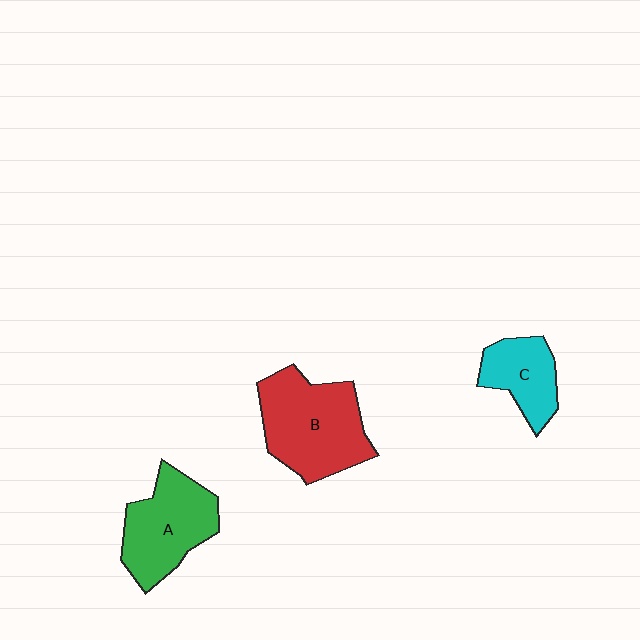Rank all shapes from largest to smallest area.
From largest to smallest: B (red), A (green), C (cyan).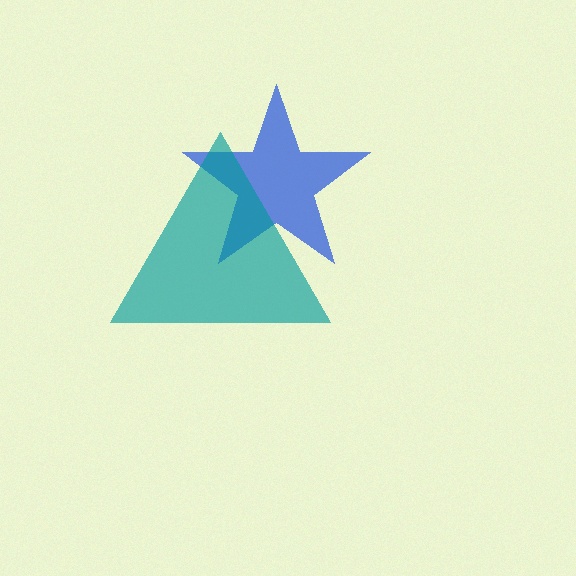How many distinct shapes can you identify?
There are 2 distinct shapes: a blue star, a teal triangle.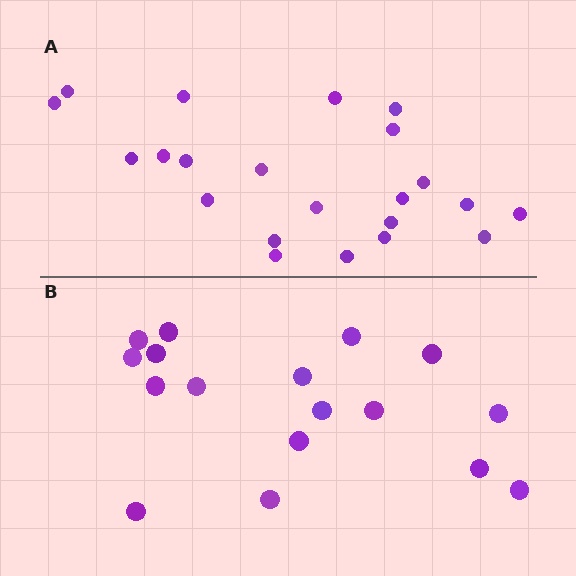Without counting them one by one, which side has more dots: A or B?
Region A (the top region) has more dots.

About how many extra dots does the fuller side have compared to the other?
Region A has about 5 more dots than region B.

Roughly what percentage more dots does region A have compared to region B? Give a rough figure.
About 30% more.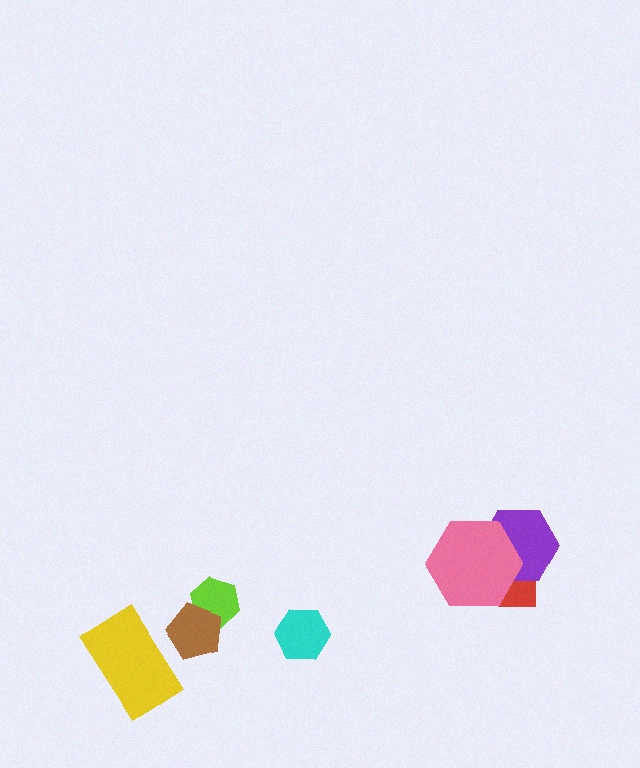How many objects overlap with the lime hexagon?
1 object overlaps with the lime hexagon.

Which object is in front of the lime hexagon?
The brown pentagon is in front of the lime hexagon.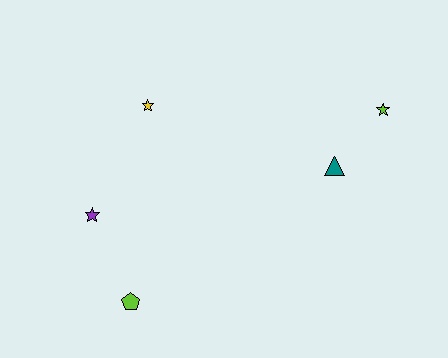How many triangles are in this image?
There is 1 triangle.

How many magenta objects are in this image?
There are no magenta objects.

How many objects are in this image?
There are 5 objects.